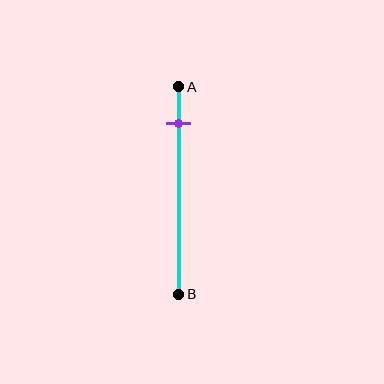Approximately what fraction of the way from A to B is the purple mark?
The purple mark is approximately 20% of the way from A to B.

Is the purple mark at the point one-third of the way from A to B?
No, the mark is at about 20% from A, not at the 33% one-third point.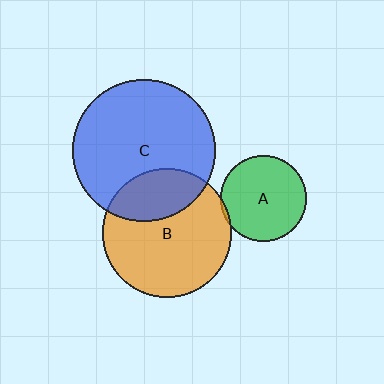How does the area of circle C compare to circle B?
Approximately 1.2 times.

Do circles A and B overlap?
Yes.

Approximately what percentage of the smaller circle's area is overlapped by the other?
Approximately 5%.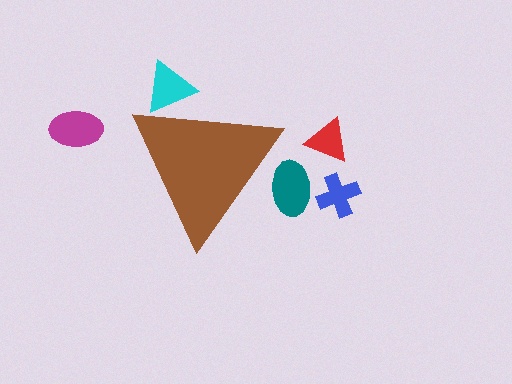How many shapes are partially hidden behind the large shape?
2 shapes are partially hidden.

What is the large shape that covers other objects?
A brown triangle.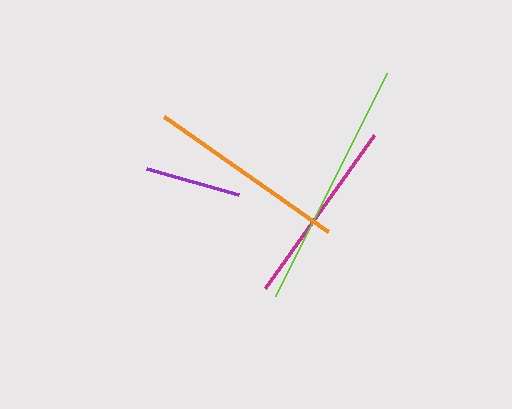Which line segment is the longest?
The lime line is the longest at approximately 248 pixels.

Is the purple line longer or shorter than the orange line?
The orange line is longer than the purple line.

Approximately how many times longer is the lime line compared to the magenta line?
The lime line is approximately 1.3 times the length of the magenta line.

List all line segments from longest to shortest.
From longest to shortest: lime, orange, magenta, purple.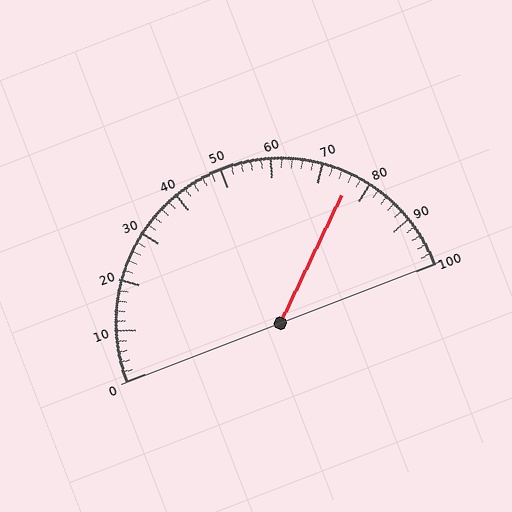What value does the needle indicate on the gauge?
The needle indicates approximately 76.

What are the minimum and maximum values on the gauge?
The gauge ranges from 0 to 100.